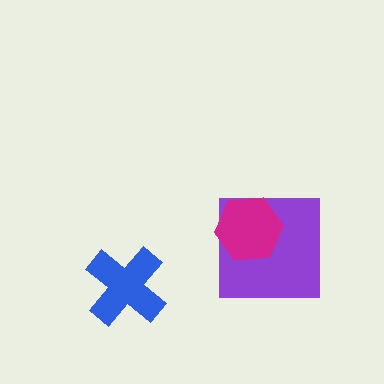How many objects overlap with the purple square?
1 object overlaps with the purple square.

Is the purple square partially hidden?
Yes, it is partially covered by another shape.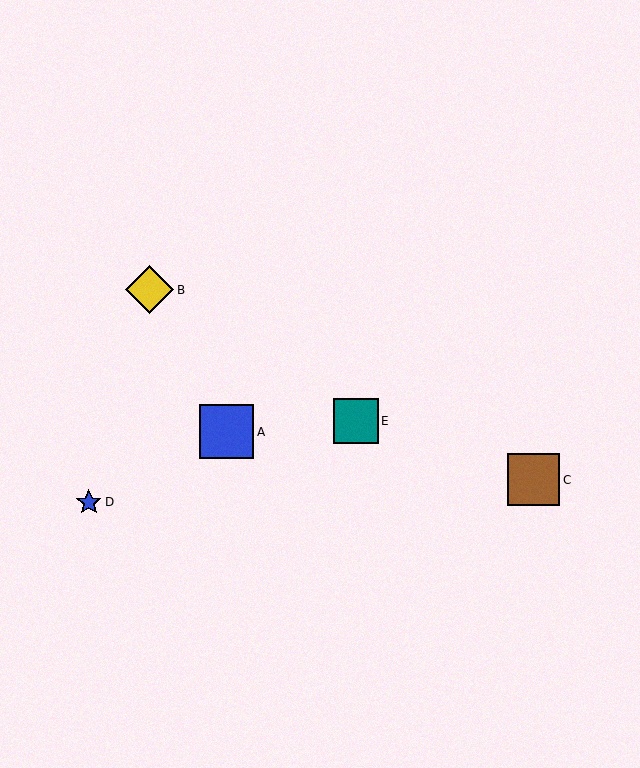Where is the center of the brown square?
The center of the brown square is at (534, 480).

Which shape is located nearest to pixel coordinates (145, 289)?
The yellow diamond (labeled B) at (149, 290) is nearest to that location.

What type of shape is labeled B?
Shape B is a yellow diamond.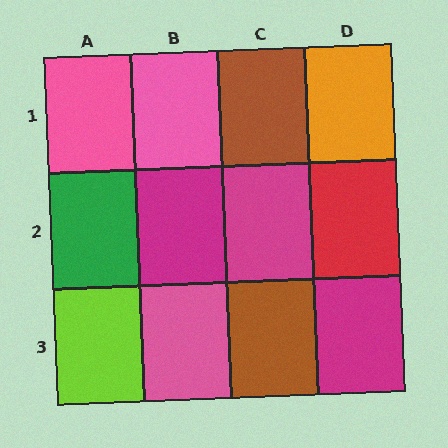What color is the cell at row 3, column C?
Brown.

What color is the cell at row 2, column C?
Magenta.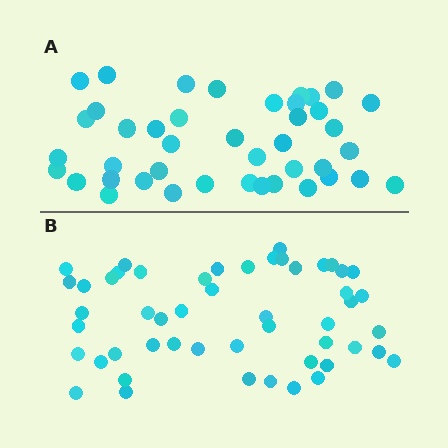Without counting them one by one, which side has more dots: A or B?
Region B (the bottom region) has more dots.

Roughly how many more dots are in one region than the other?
Region B has roughly 8 or so more dots than region A.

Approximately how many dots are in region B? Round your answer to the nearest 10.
About 50 dots. (The exact count is 51, which rounds to 50.)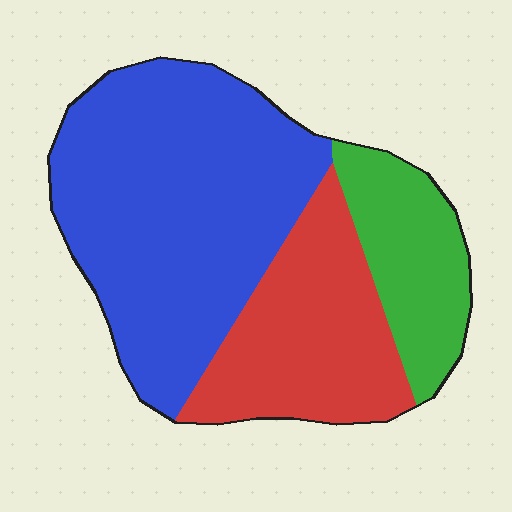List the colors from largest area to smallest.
From largest to smallest: blue, red, green.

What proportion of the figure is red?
Red takes up about one quarter (1/4) of the figure.